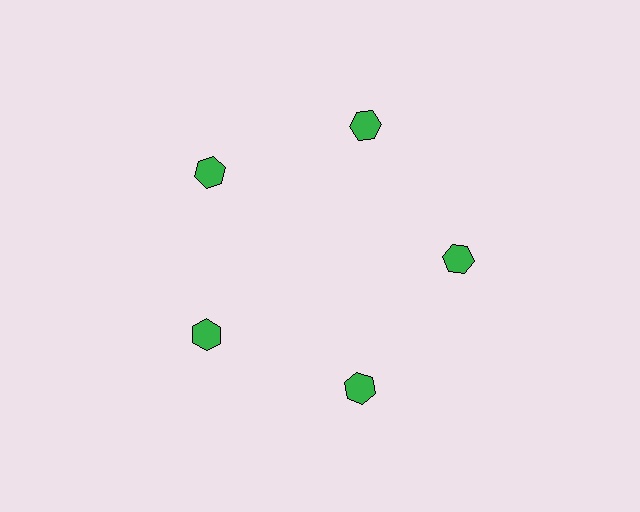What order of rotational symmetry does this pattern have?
This pattern has 5-fold rotational symmetry.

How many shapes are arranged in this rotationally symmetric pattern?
There are 5 shapes, arranged in 5 groups of 1.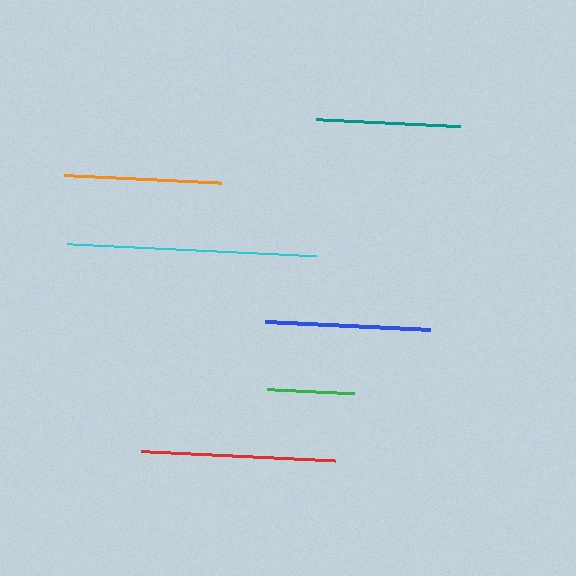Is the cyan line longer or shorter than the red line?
The cyan line is longer than the red line.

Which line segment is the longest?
The cyan line is the longest at approximately 249 pixels.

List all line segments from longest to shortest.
From longest to shortest: cyan, red, blue, orange, teal, green.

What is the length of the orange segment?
The orange segment is approximately 157 pixels long.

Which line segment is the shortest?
The green line is the shortest at approximately 87 pixels.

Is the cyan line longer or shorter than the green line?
The cyan line is longer than the green line.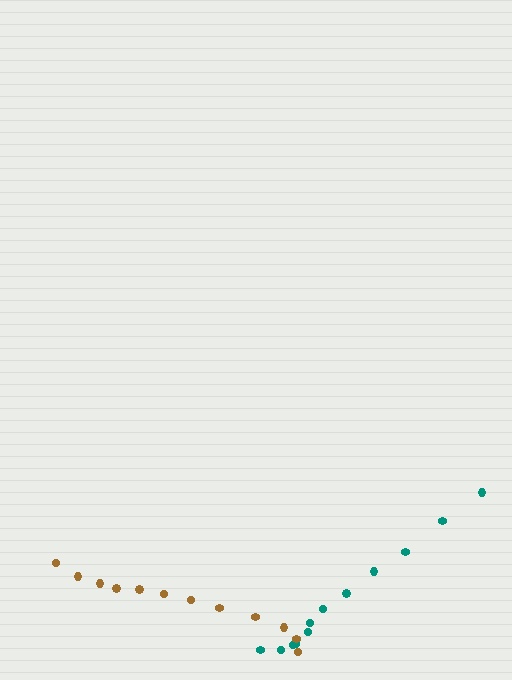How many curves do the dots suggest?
There are 2 distinct paths.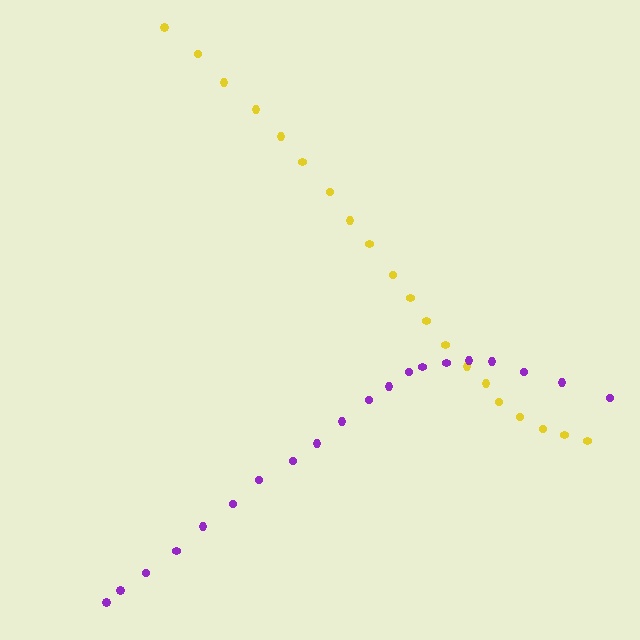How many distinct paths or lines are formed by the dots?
There are 2 distinct paths.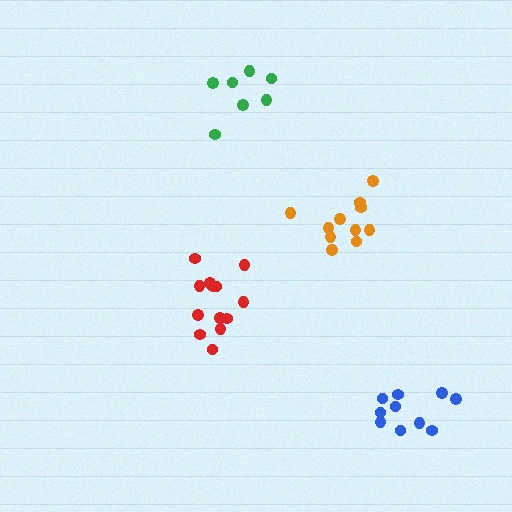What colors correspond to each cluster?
The clusters are colored: blue, red, green, orange.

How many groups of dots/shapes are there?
There are 4 groups.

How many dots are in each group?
Group 1: 10 dots, Group 2: 13 dots, Group 3: 7 dots, Group 4: 11 dots (41 total).